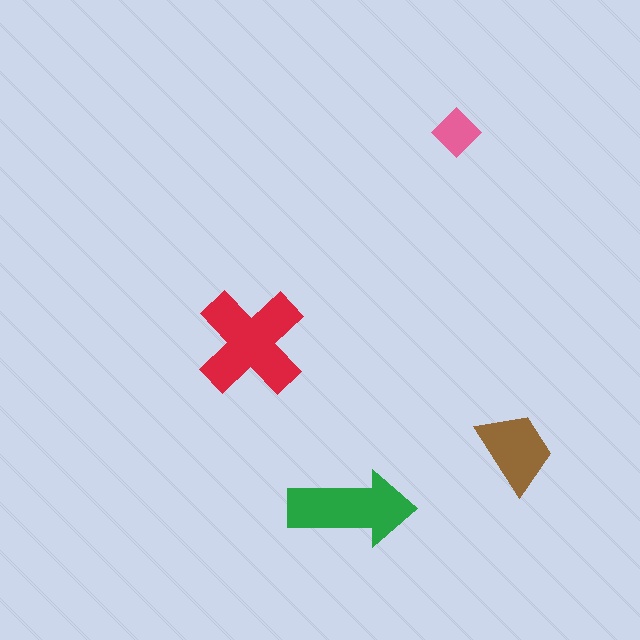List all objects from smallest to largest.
The pink diamond, the brown trapezoid, the green arrow, the red cross.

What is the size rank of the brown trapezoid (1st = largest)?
3rd.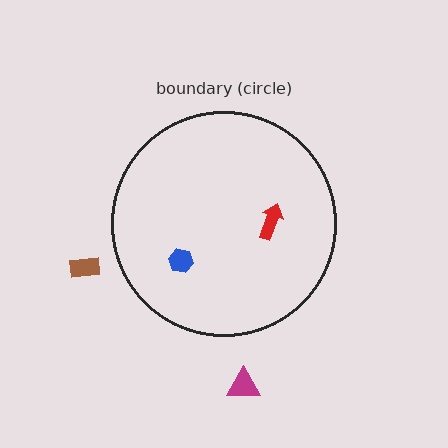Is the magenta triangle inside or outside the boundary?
Outside.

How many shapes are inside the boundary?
2 inside, 2 outside.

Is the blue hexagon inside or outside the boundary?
Inside.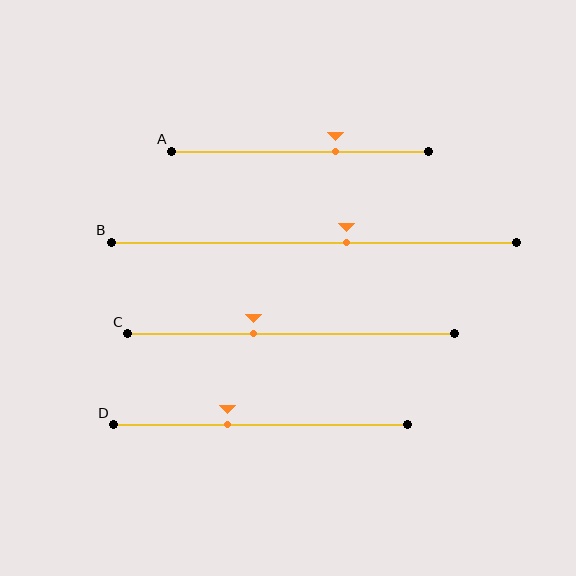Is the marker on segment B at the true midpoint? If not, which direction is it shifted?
No, the marker on segment B is shifted to the right by about 8% of the segment length.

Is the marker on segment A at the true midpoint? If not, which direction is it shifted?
No, the marker on segment A is shifted to the right by about 14% of the segment length.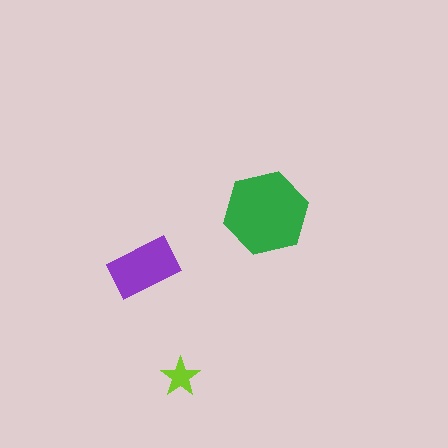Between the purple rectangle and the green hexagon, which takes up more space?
The green hexagon.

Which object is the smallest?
The lime star.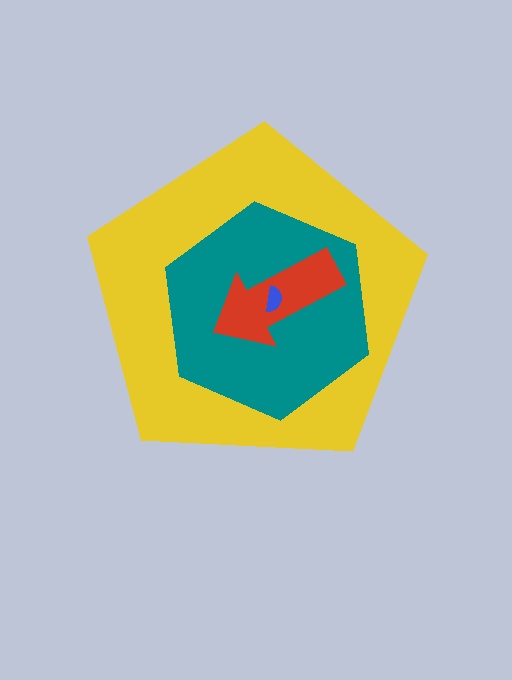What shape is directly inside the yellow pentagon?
The teal hexagon.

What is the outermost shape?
The yellow pentagon.